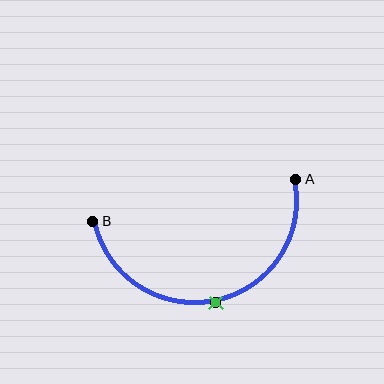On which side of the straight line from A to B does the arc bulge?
The arc bulges below the straight line connecting A and B.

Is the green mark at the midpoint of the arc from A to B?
Yes. The green mark lies on the arc at equal arc-length from both A and B — it is the arc midpoint.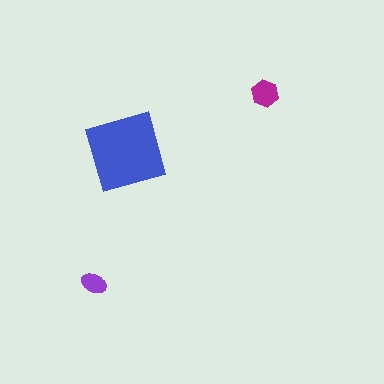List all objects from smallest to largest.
The purple ellipse, the magenta hexagon, the blue diamond.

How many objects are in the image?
There are 3 objects in the image.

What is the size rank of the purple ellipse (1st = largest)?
3rd.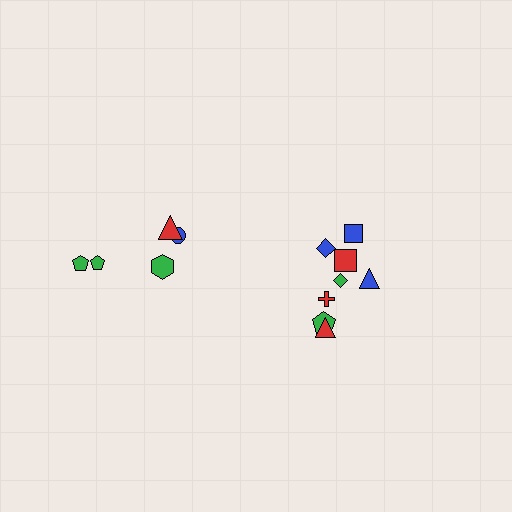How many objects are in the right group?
There are 8 objects.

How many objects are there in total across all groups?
There are 13 objects.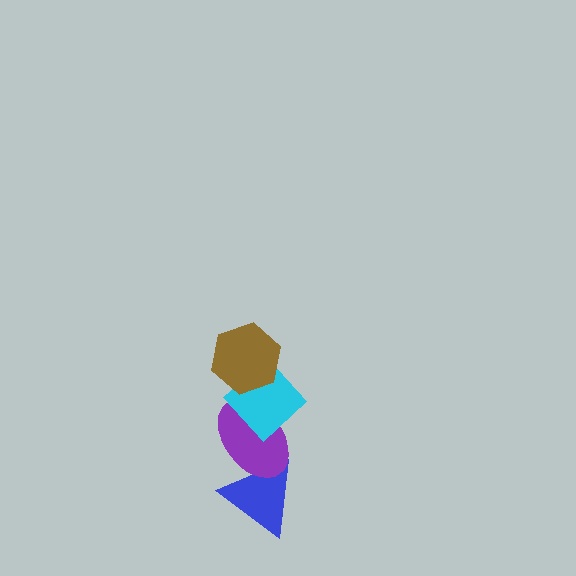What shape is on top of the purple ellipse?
The cyan diamond is on top of the purple ellipse.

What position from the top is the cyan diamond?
The cyan diamond is 2nd from the top.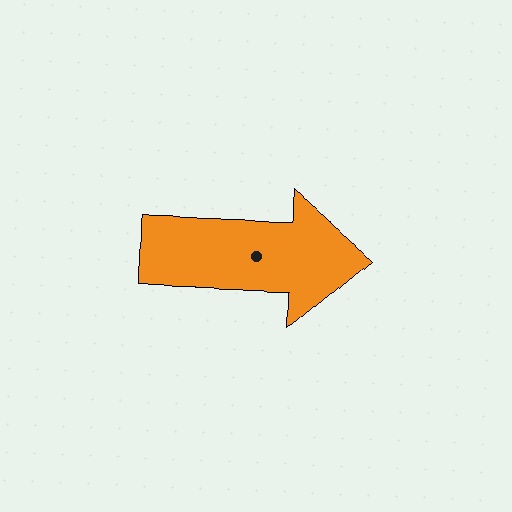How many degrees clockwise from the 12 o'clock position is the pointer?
Approximately 91 degrees.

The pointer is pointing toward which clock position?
Roughly 3 o'clock.